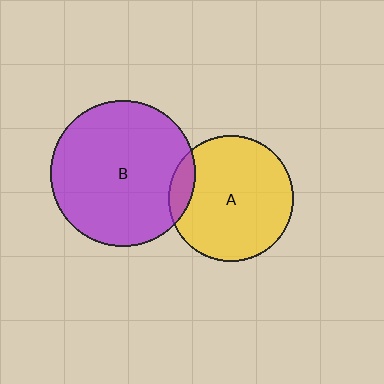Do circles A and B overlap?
Yes.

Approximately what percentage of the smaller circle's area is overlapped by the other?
Approximately 10%.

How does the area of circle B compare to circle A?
Approximately 1.3 times.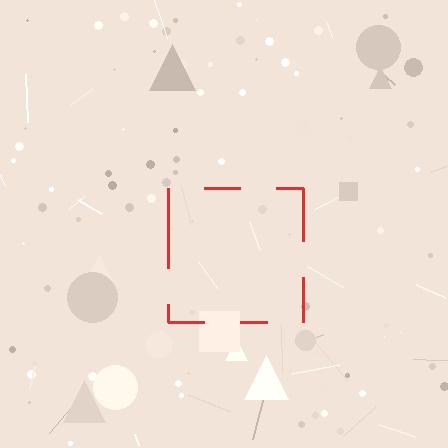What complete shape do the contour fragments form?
The contour fragments form a square.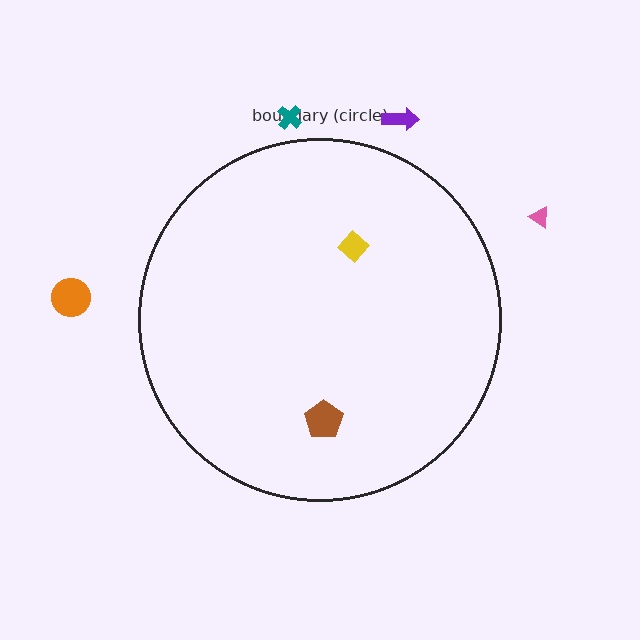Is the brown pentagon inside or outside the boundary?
Inside.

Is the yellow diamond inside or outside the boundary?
Inside.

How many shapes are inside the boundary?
2 inside, 4 outside.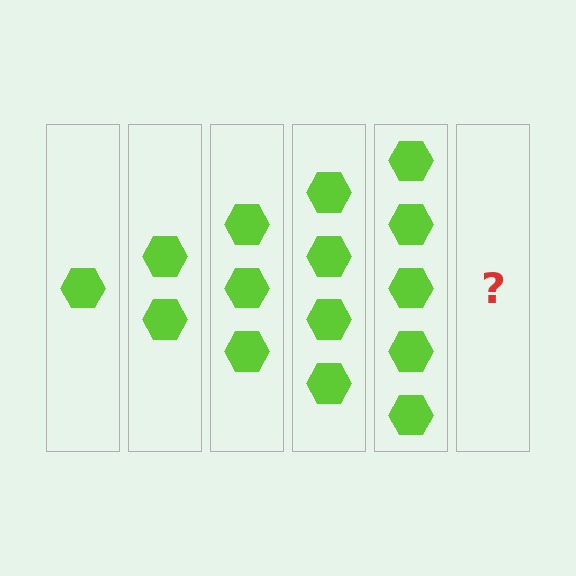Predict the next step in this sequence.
The next step is 6 hexagons.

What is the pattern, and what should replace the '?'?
The pattern is that each step adds one more hexagon. The '?' should be 6 hexagons.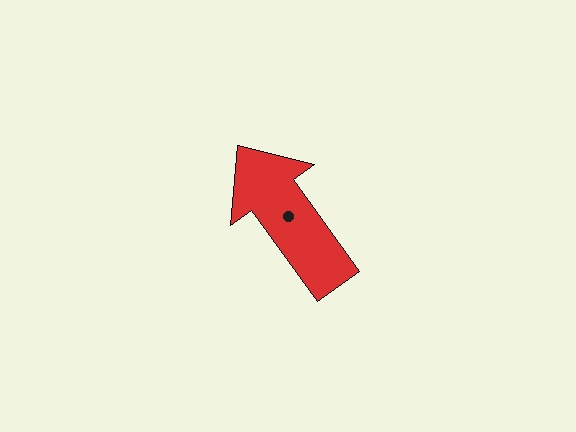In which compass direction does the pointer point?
Northwest.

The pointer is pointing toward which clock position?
Roughly 11 o'clock.